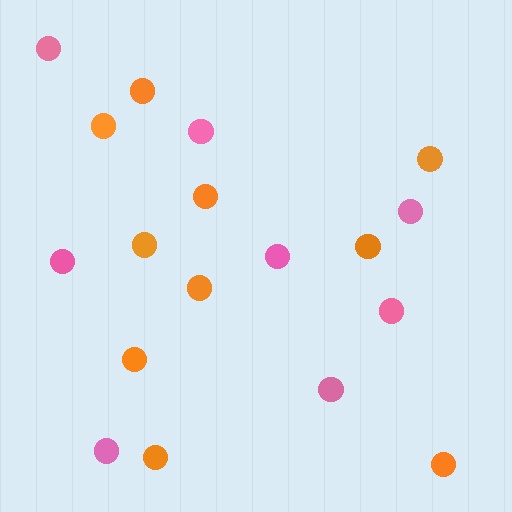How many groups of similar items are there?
There are 2 groups: one group of orange circles (10) and one group of pink circles (8).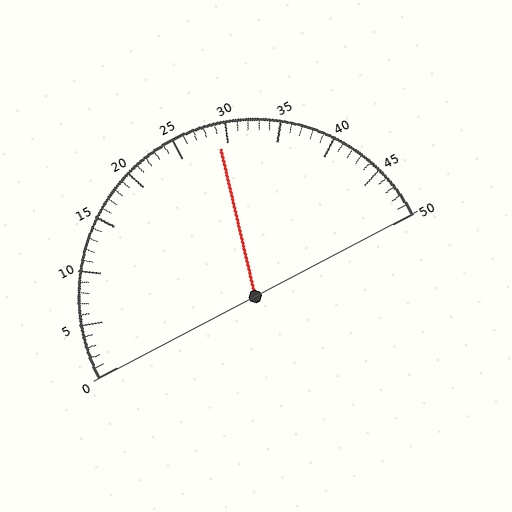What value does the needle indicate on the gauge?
The needle indicates approximately 29.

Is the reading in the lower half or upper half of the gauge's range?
The reading is in the upper half of the range (0 to 50).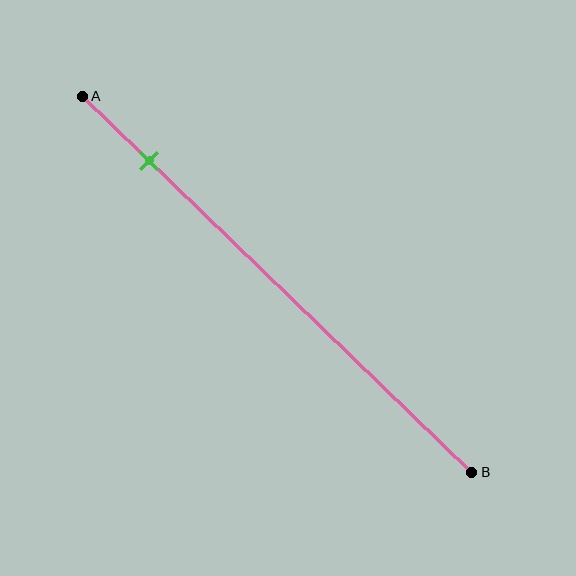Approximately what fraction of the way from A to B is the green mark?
The green mark is approximately 15% of the way from A to B.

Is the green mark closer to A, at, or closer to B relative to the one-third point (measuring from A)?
The green mark is closer to point A than the one-third point of segment AB.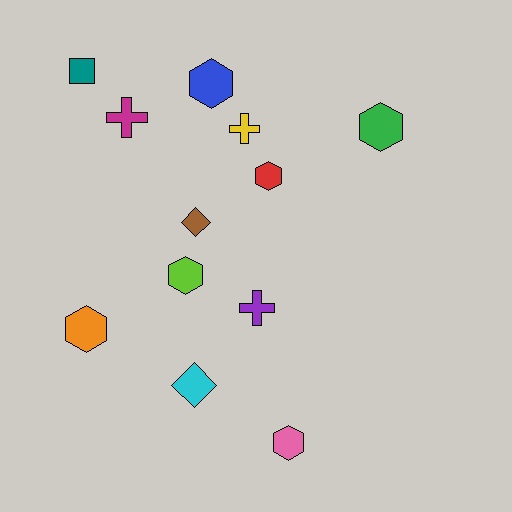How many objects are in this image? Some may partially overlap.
There are 12 objects.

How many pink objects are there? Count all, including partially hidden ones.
There is 1 pink object.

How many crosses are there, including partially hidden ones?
There are 3 crosses.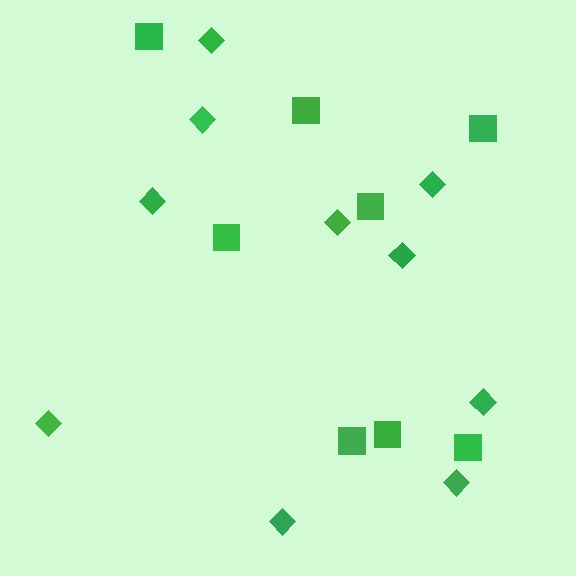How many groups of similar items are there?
There are 2 groups: one group of diamonds (10) and one group of squares (8).